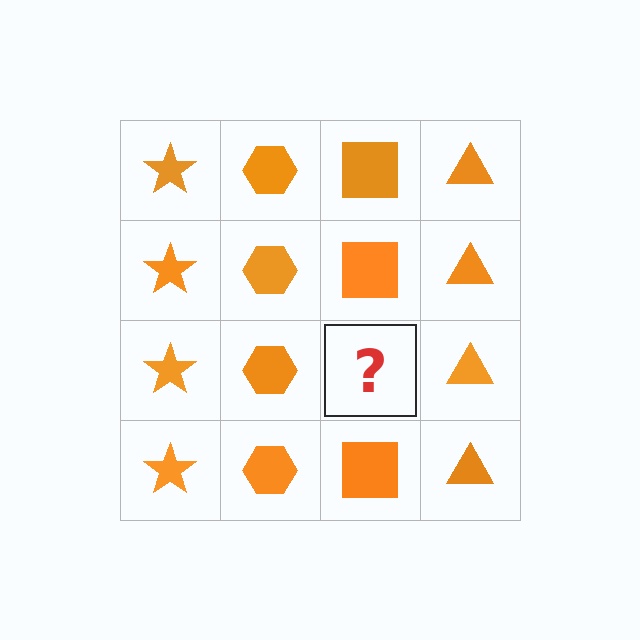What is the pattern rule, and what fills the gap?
The rule is that each column has a consistent shape. The gap should be filled with an orange square.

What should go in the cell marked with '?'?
The missing cell should contain an orange square.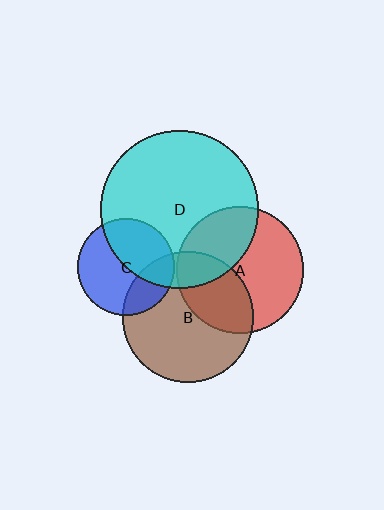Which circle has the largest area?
Circle D (cyan).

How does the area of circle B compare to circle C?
Approximately 1.8 times.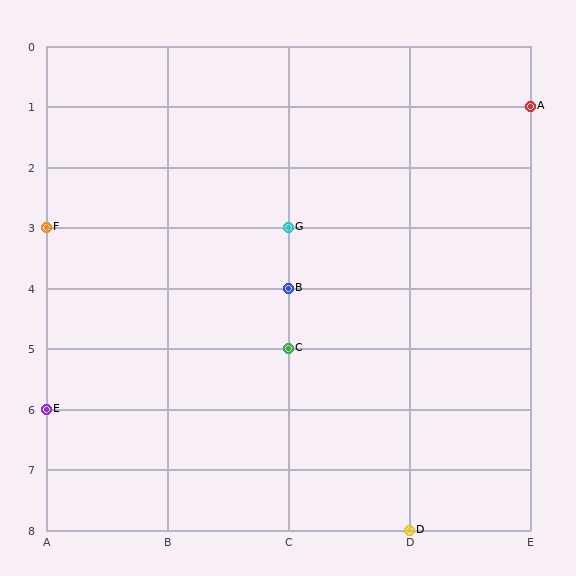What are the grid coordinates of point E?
Point E is at grid coordinates (A, 6).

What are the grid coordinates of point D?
Point D is at grid coordinates (D, 8).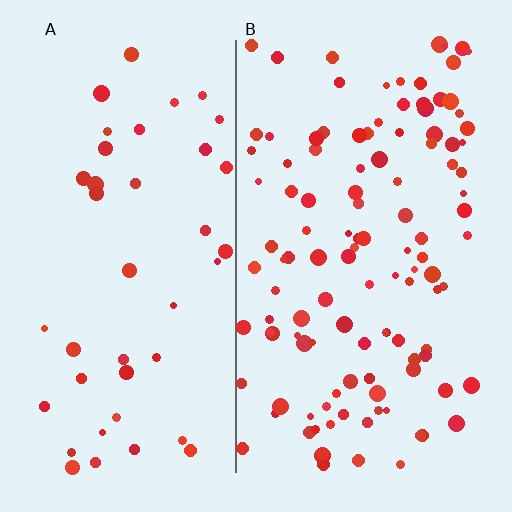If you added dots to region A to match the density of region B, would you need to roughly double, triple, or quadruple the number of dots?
Approximately triple.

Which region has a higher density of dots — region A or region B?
B (the right).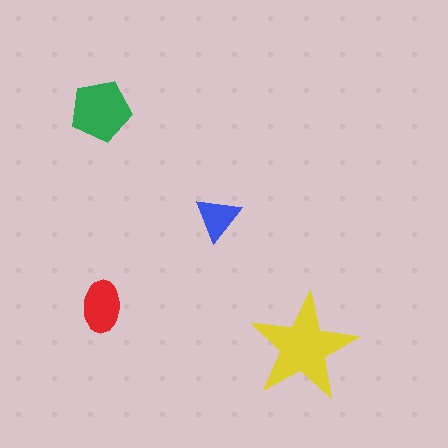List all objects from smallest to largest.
The blue triangle, the red ellipse, the green pentagon, the yellow star.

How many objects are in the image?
There are 4 objects in the image.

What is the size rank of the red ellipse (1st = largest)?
3rd.